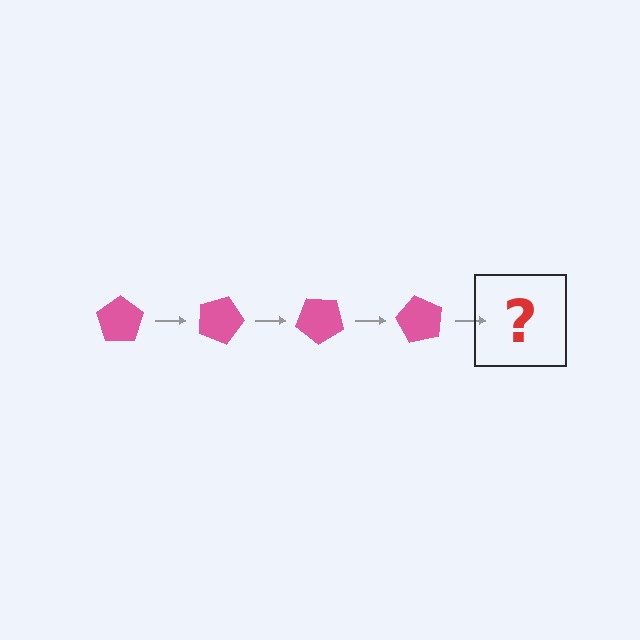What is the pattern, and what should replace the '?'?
The pattern is that the pentagon rotates 20 degrees each step. The '?' should be a pink pentagon rotated 80 degrees.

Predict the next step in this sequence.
The next step is a pink pentagon rotated 80 degrees.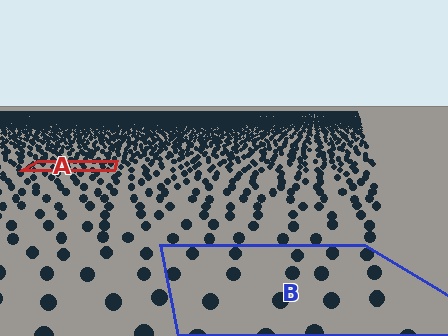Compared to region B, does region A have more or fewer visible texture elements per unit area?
Region A has more texture elements per unit area — they are packed more densely because it is farther away.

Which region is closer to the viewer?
Region B is closer. The texture elements there are larger and more spread out.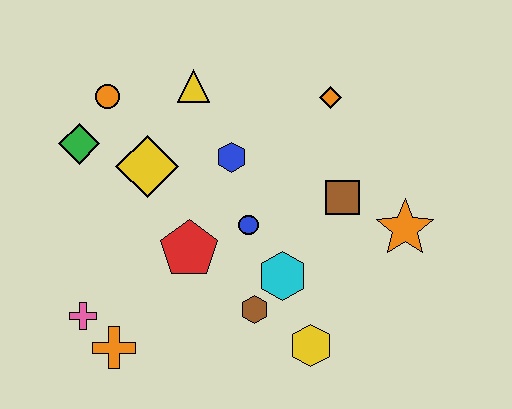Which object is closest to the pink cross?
The orange cross is closest to the pink cross.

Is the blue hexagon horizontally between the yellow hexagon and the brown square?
No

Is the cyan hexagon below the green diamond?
Yes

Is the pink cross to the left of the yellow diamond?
Yes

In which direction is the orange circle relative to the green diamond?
The orange circle is above the green diamond.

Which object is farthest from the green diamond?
The orange star is farthest from the green diamond.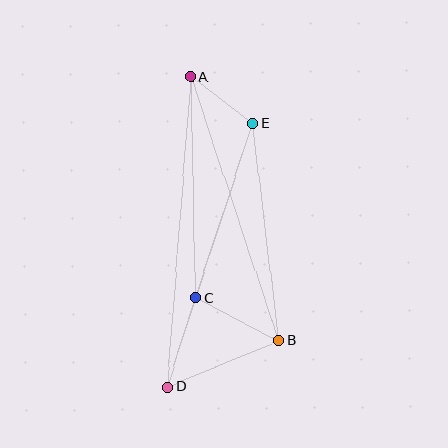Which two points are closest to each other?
Points A and E are closest to each other.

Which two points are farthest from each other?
Points A and D are farthest from each other.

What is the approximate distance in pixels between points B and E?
The distance between B and E is approximately 219 pixels.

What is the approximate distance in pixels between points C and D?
The distance between C and D is approximately 93 pixels.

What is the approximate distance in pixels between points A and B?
The distance between A and B is approximately 278 pixels.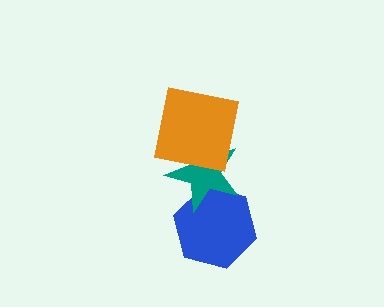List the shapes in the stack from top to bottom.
From top to bottom: the orange square, the teal star, the blue hexagon.